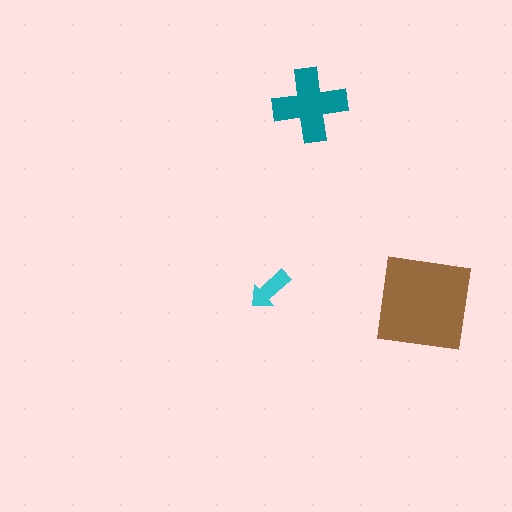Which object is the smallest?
The cyan arrow.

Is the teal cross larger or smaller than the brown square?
Smaller.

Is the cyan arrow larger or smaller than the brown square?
Smaller.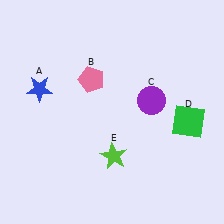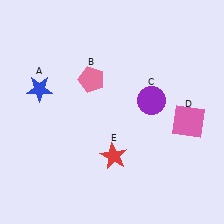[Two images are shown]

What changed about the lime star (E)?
In Image 1, E is lime. In Image 2, it changed to red.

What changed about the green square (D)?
In Image 1, D is green. In Image 2, it changed to pink.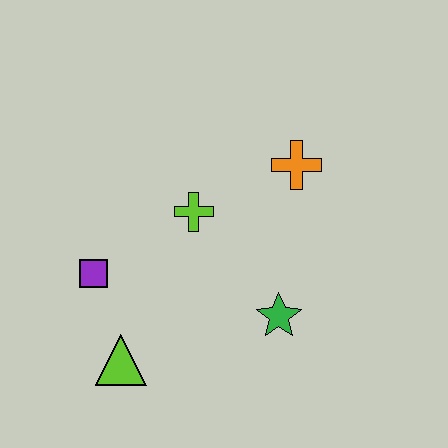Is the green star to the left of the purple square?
No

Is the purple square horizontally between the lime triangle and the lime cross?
No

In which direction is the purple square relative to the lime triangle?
The purple square is above the lime triangle.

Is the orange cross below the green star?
No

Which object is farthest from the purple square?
The orange cross is farthest from the purple square.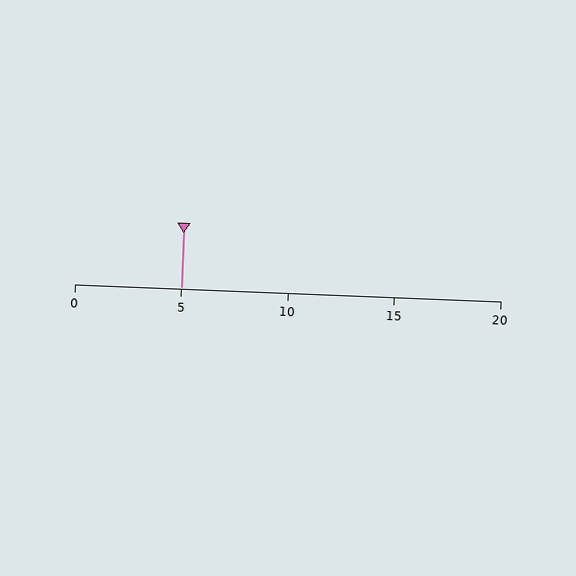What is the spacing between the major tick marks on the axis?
The major ticks are spaced 5 apart.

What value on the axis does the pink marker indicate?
The marker indicates approximately 5.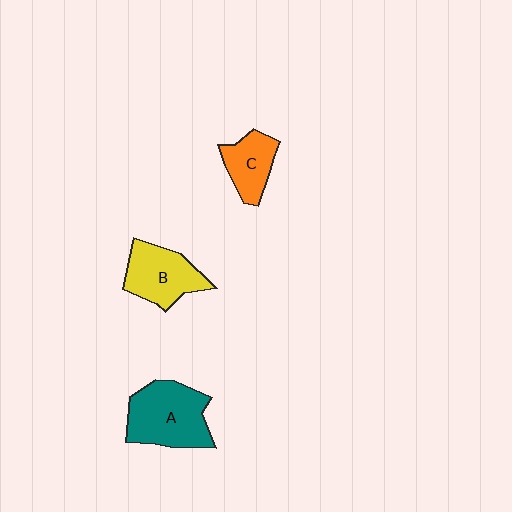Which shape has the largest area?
Shape A (teal).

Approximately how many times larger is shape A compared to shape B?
Approximately 1.3 times.